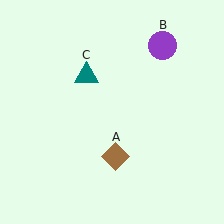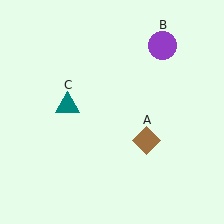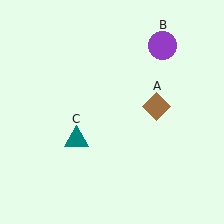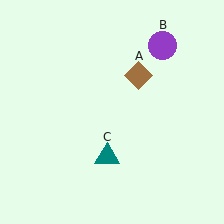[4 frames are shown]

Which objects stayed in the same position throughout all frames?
Purple circle (object B) remained stationary.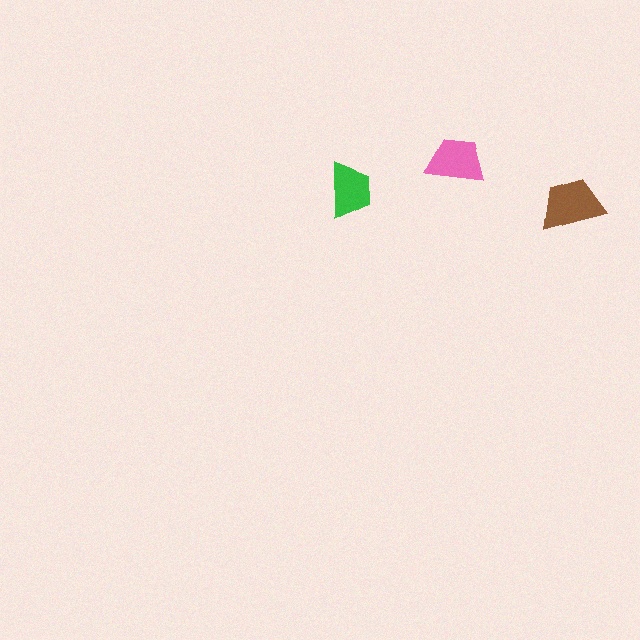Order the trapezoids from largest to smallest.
the brown one, the pink one, the green one.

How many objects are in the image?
There are 3 objects in the image.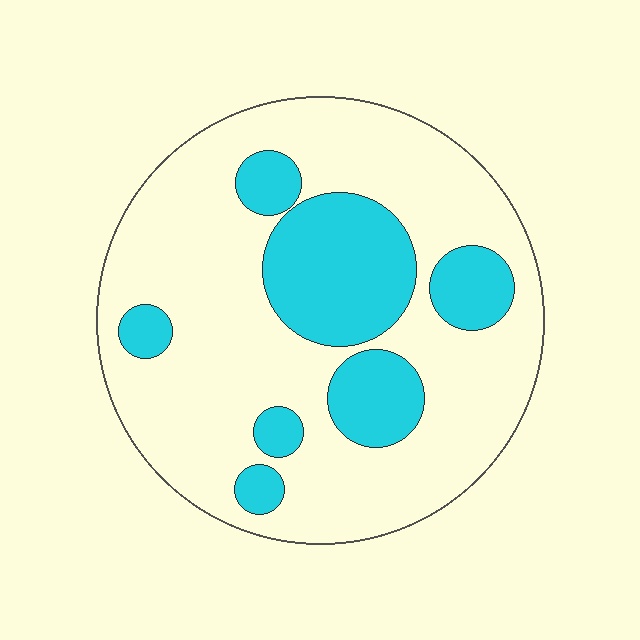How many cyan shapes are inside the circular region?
7.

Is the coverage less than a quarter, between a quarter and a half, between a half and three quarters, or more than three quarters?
Between a quarter and a half.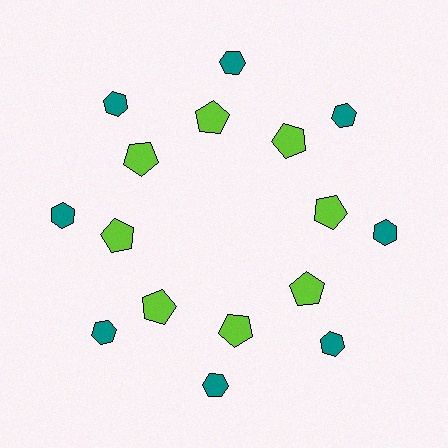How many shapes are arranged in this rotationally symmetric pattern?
There are 16 shapes, arranged in 8 groups of 2.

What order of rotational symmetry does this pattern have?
This pattern has 8-fold rotational symmetry.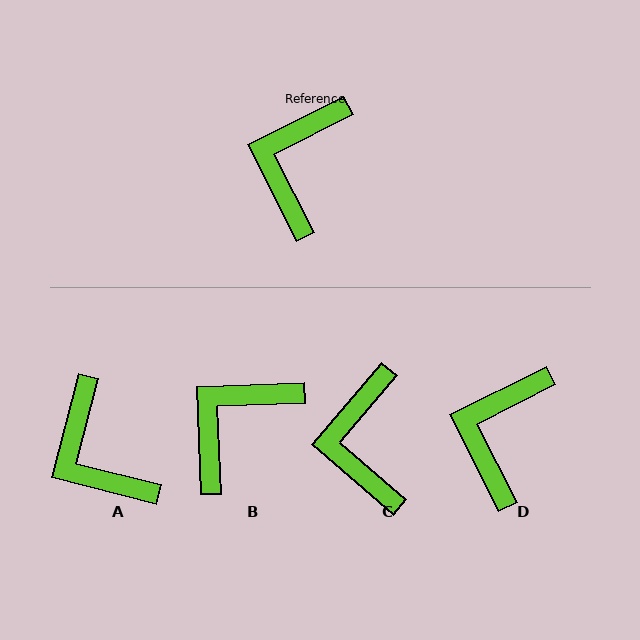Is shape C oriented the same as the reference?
No, it is off by about 22 degrees.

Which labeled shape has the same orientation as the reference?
D.